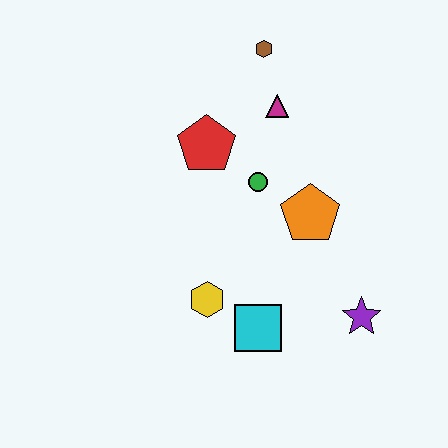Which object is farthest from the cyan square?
The brown hexagon is farthest from the cyan square.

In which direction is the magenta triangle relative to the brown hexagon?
The magenta triangle is below the brown hexagon.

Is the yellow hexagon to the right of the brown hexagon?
No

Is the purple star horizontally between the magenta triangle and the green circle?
No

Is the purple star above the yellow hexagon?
No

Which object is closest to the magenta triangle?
The brown hexagon is closest to the magenta triangle.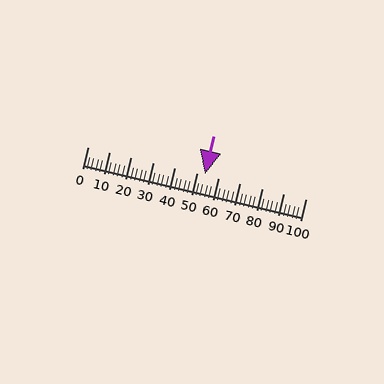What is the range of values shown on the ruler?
The ruler shows values from 0 to 100.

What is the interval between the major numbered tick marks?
The major tick marks are spaced 10 units apart.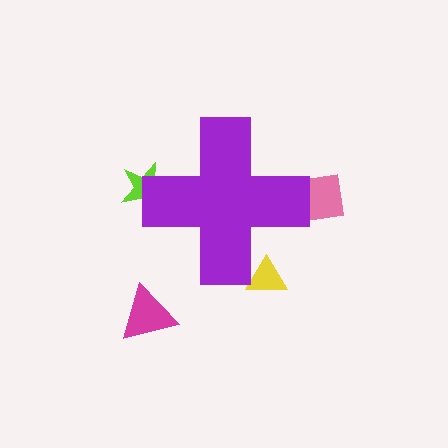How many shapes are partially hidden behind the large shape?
3 shapes are partially hidden.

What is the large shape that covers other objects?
A purple cross.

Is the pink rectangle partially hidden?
Yes, the pink rectangle is partially hidden behind the purple cross.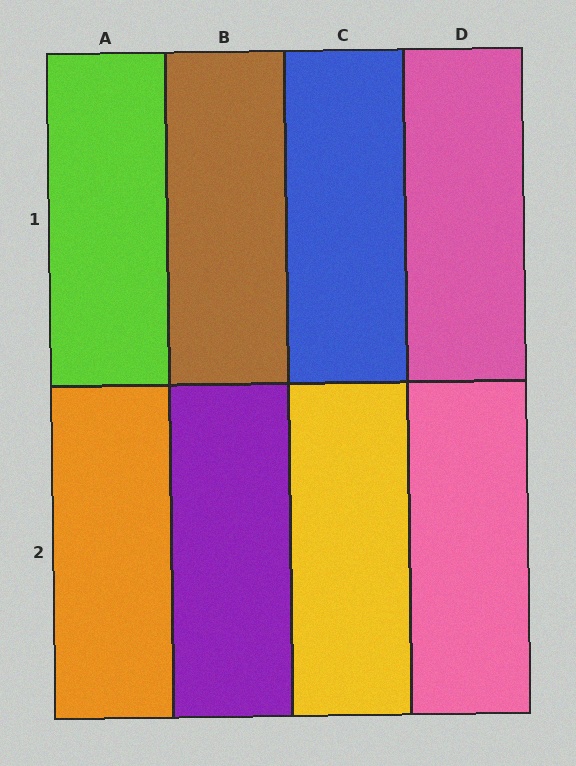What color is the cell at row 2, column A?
Orange.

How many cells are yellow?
1 cell is yellow.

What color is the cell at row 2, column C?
Yellow.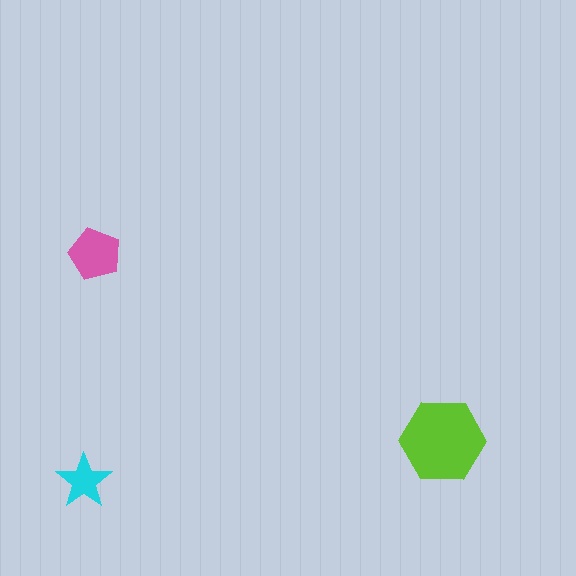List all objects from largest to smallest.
The lime hexagon, the pink pentagon, the cyan star.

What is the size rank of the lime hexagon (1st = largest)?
1st.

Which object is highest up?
The pink pentagon is topmost.